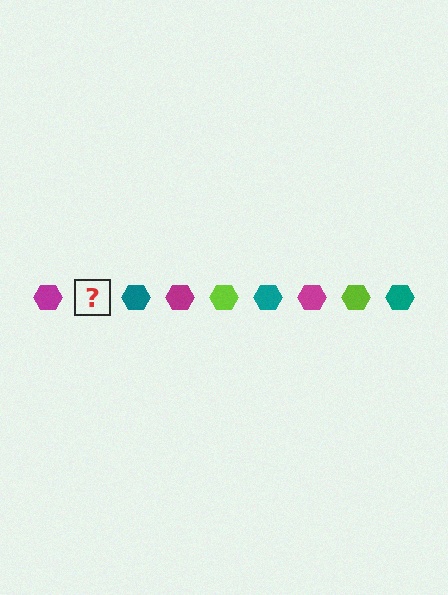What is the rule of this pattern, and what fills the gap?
The rule is that the pattern cycles through magenta, lime, teal hexagons. The gap should be filled with a lime hexagon.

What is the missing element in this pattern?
The missing element is a lime hexagon.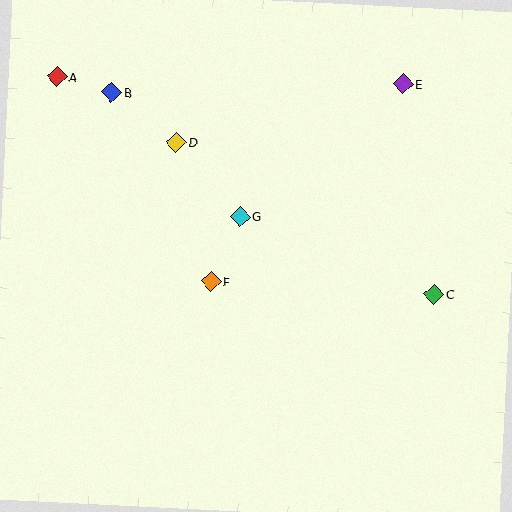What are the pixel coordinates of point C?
Point C is at (434, 294).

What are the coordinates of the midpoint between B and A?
The midpoint between B and A is at (84, 85).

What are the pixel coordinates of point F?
Point F is at (211, 281).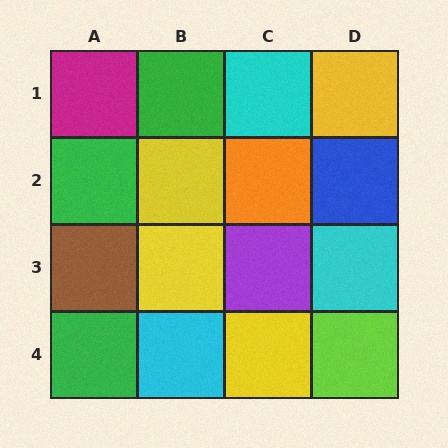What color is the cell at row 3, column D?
Cyan.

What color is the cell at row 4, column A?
Green.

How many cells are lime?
1 cell is lime.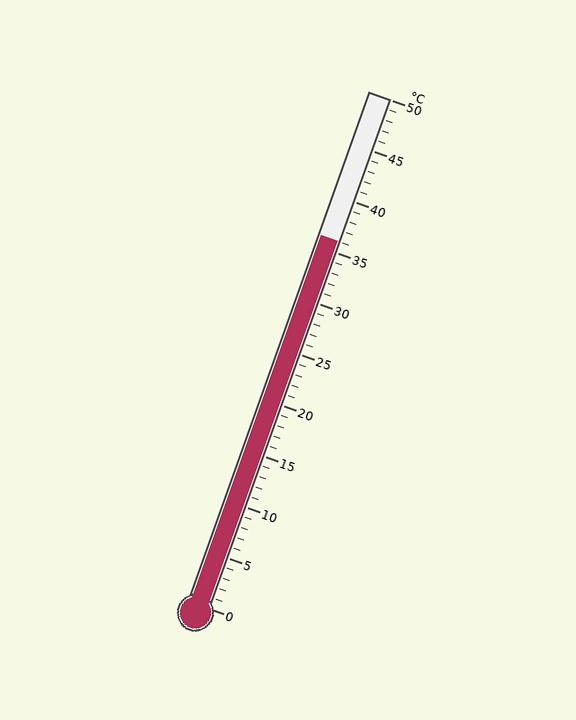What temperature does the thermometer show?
The thermometer shows approximately 36°C.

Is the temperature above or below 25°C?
The temperature is above 25°C.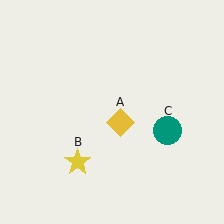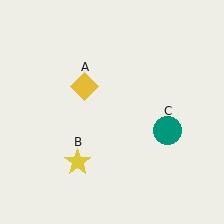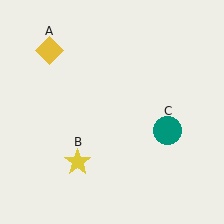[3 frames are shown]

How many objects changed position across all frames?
1 object changed position: yellow diamond (object A).